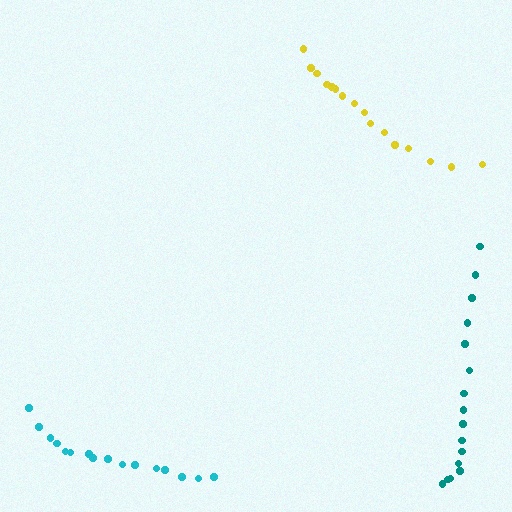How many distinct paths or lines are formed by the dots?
There are 3 distinct paths.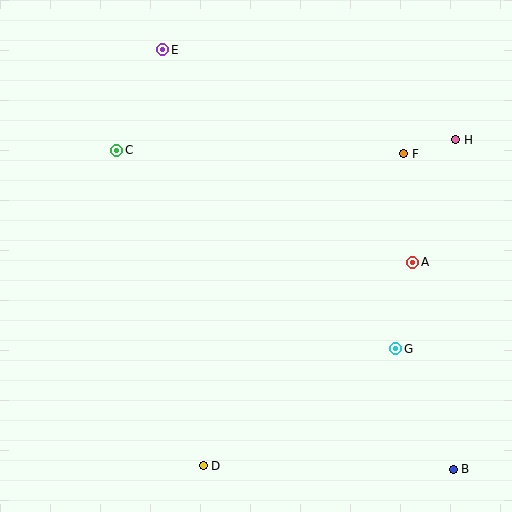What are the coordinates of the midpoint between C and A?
The midpoint between C and A is at (265, 206).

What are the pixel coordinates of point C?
Point C is at (117, 150).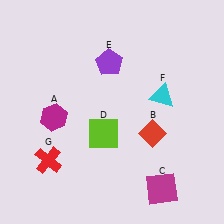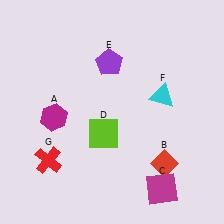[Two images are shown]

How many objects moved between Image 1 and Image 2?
1 object moved between the two images.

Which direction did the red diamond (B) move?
The red diamond (B) moved down.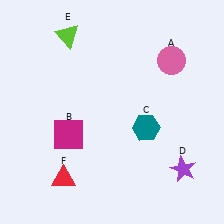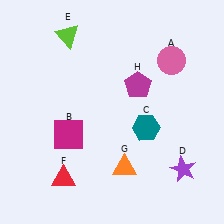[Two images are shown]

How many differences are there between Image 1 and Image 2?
There are 2 differences between the two images.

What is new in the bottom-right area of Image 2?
An orange triangle (G) was added in the bottom-right area of Image 2.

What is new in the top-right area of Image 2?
A magenta pentagon (H) was added in the top-right area of Image 2.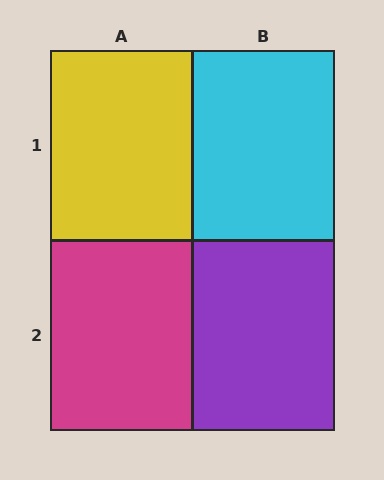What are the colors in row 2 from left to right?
Magenta, purple.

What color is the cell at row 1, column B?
Cyan.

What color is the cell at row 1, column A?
Yellow.